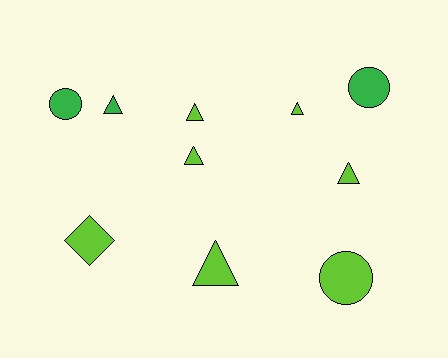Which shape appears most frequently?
Triangle, with 6 objects.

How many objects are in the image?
There are 10 objects.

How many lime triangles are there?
There are 5 lime triangles.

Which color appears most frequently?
Lime, with 7 objects.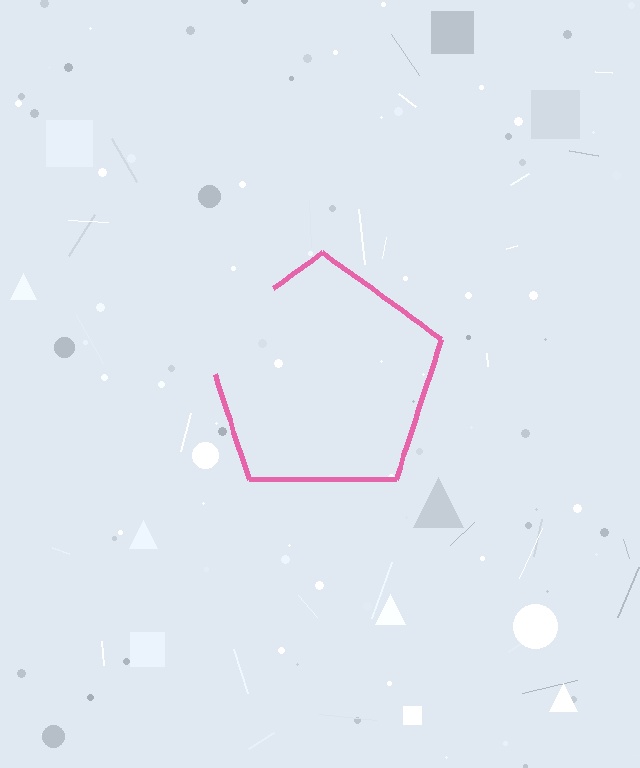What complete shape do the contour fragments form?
The contour fragments form a pentagon.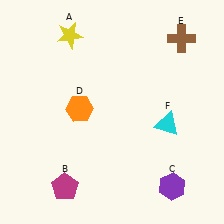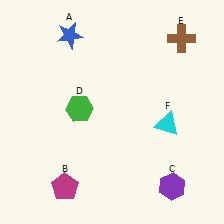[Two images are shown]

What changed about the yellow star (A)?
In Image 1, A is yellow. In Image 2, it changed to blue.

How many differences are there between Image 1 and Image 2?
There are 2 differences between the two images.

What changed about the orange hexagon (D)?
In Image 1, D is orange. In Image 2, it changed to green.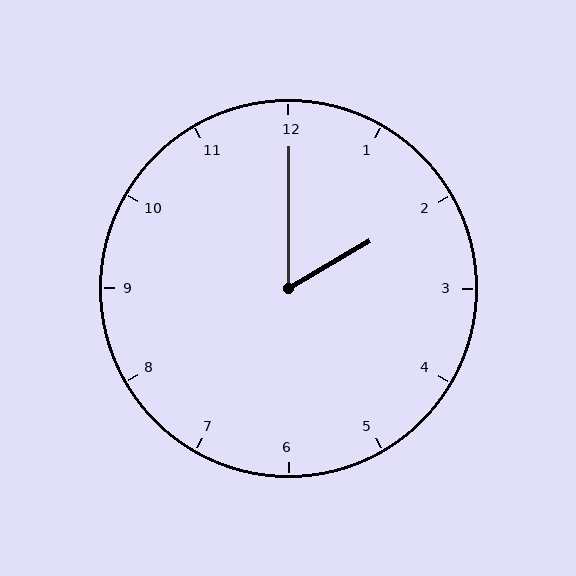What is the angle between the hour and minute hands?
Approximately 60 degrees.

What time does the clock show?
2:00.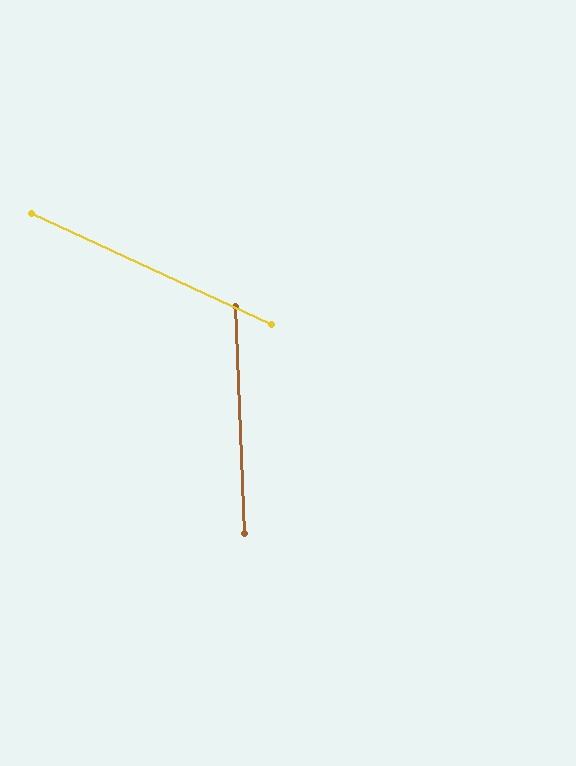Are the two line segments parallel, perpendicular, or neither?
Neither parallel nor perpendicular — they differ by about 63°.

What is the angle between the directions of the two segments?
Approximately 63 degrees.